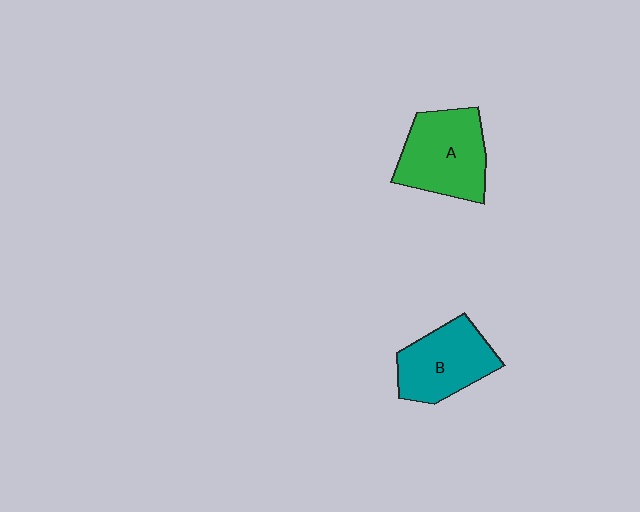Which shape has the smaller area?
Shape B (teal).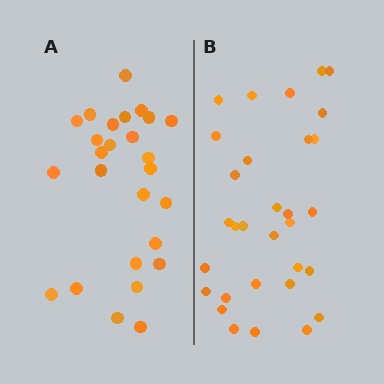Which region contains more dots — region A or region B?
Region B (the right region) has more dots.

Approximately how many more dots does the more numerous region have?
Region B has about 5 more dots than region A.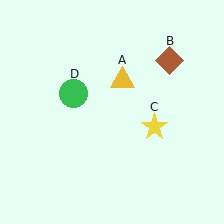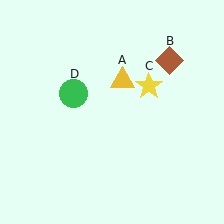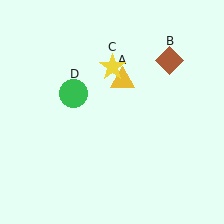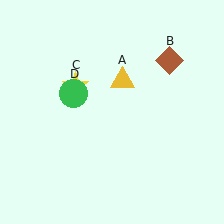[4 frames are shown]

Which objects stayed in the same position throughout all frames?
Yellow triangle (object A) and brown diamond (object B) and green circle (object D) remained stationary.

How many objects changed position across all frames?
1 object changed position: yellow star (object C).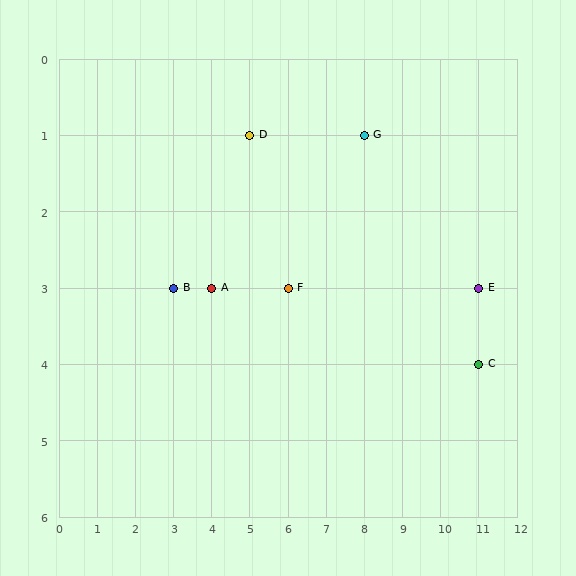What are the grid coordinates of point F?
Point F is at grid coordinates (6, 3).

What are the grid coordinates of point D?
Point D is at grid coordinates (5, 1).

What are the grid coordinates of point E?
Point E is at grid coordinates (11, 3).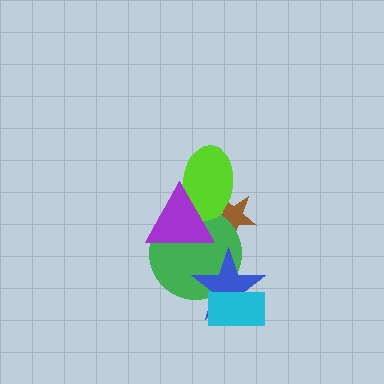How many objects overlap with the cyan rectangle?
1 object overlaps with the cyan rectangle.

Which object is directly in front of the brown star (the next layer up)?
The green circle is directly in front of the brown star.